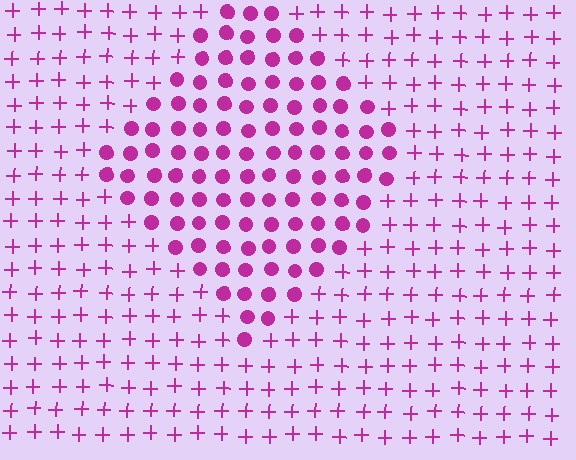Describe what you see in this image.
The image is filled with small magenta elements arranged in a uniform grid. A diamond-shaped region contains circles, while the surrounding area contains plus signs. The boundary is defined purely by the change in element shape.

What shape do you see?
I see a diamond.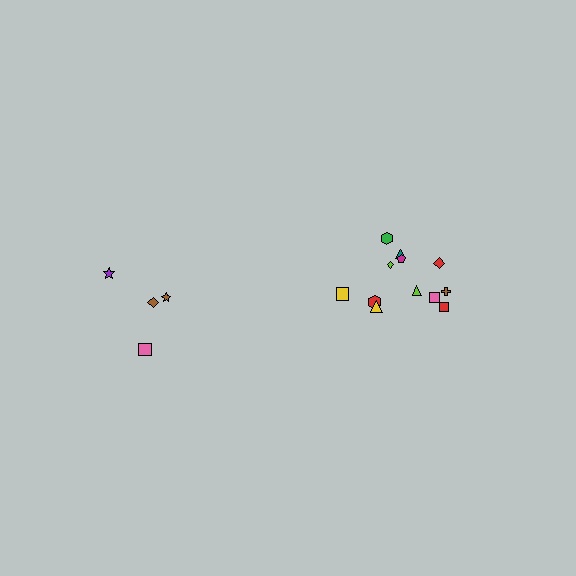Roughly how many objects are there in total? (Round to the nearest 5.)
Roughly 15 objects in total.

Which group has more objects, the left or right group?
The right group.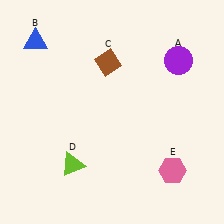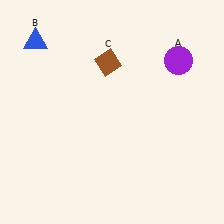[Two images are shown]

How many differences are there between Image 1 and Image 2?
There are 2 differences between the two images.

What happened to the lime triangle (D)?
The lime triangle (D) was removed in Image 2. It was in the bottom-left area of Image 1.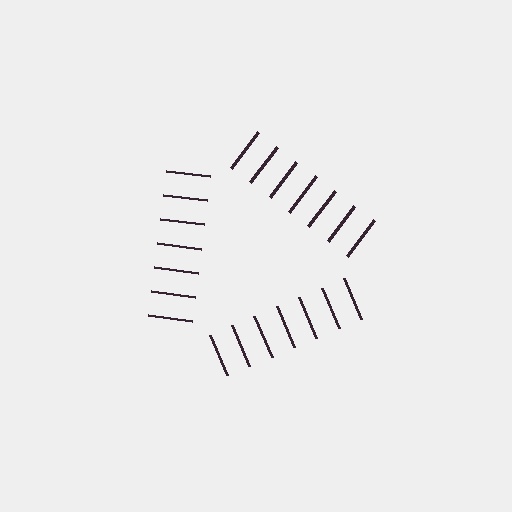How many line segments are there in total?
21 — 7 along each of the 3 edges.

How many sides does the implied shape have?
3 sides — the line-ends trace a triangle.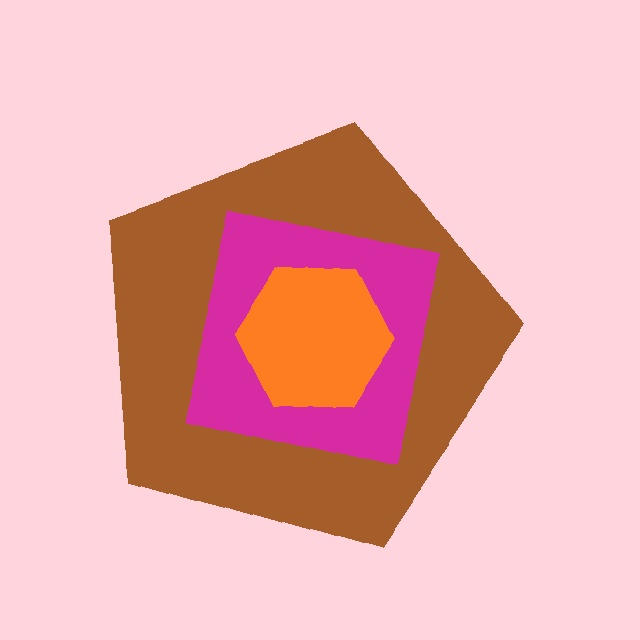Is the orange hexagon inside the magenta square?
Yes.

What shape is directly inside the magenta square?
The orange hexagon.